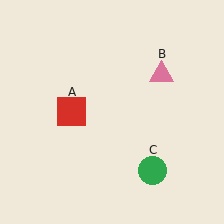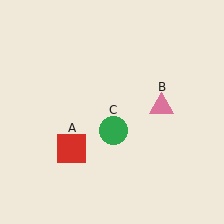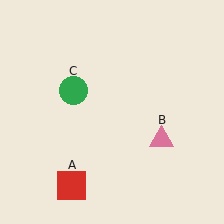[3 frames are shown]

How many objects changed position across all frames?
3 objects changed position: red square (object A), pink triangle (object B), green circle (object C).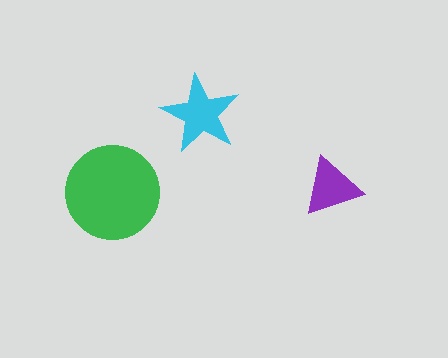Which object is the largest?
The green circle.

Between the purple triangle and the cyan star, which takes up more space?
The cyan star.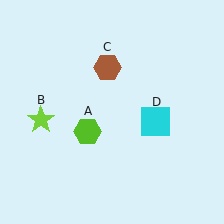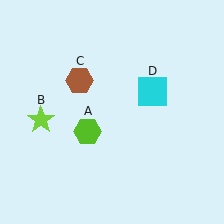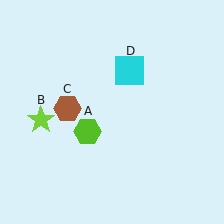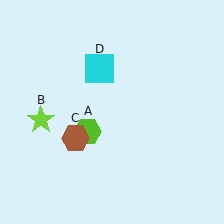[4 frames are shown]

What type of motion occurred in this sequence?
The brown hexagon (object C), cyan square (object D) rotated counterclockwise around the center of the scene.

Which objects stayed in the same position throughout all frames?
Lime hexagon (object A) and lime star (object B) remained stationary.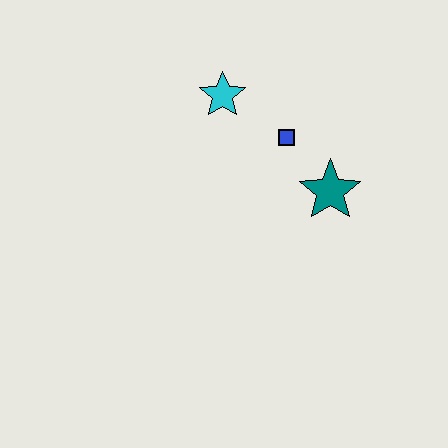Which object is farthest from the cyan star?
The teal star is farthest from the cyan star.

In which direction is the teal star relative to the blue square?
The teal star is below the blue square.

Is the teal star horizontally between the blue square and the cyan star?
No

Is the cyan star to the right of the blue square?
No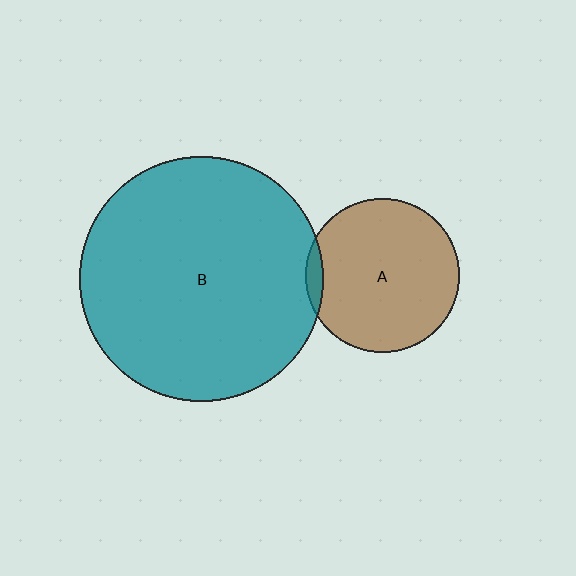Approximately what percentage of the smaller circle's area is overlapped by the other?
Approximately 5%.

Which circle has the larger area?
Circle B (teal).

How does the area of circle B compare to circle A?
Approximately 2.5 times.